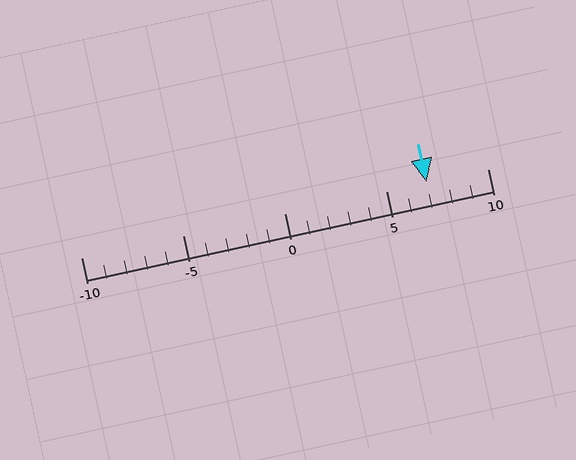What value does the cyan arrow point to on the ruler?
The cyan arrow points to approximately 7.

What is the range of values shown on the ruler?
The ruler shows values from -10 to 10.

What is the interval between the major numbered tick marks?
The major tick marks are spaced 5 units apart.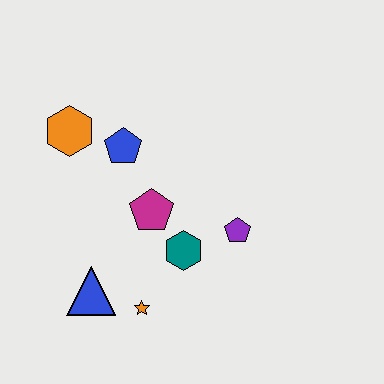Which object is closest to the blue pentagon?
The orange hexagon is closest to the blue pentagon.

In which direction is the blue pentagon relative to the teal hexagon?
The blue pentagon is above the teal hexagon.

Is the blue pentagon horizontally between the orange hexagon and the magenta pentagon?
Yes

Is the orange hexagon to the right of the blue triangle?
No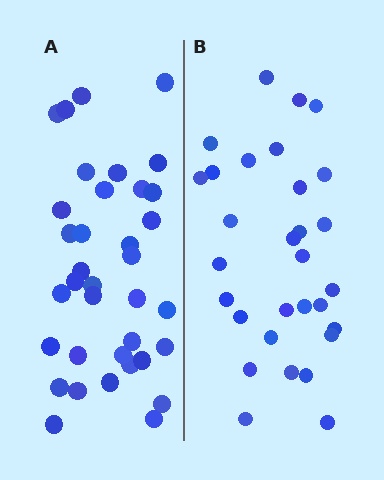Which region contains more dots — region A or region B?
Region A (the left region) has more dots.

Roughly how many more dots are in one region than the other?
Region A has about 6 more dots than region B.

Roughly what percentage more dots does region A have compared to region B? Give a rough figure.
About 20% more.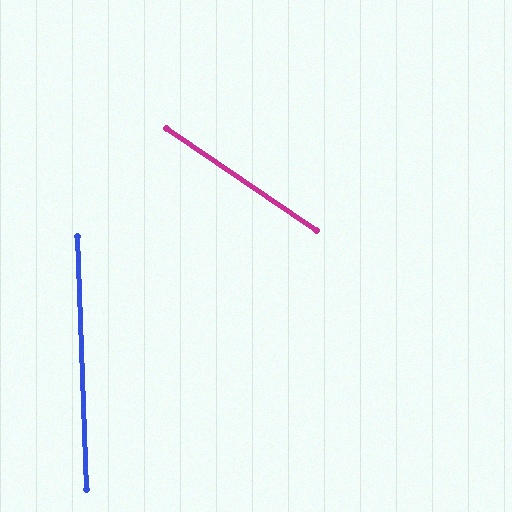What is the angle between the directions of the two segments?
Approximately 54 degrees.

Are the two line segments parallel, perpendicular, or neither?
Neither parallel nor perpendicular — they differ by about 54°.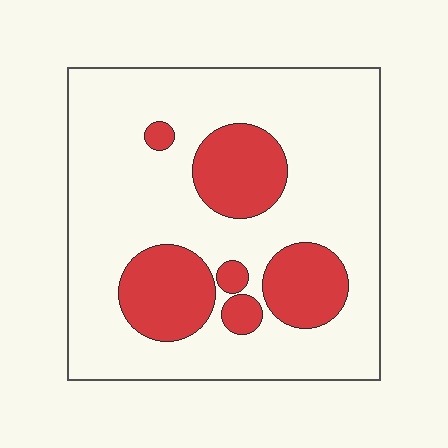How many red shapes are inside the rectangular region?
6.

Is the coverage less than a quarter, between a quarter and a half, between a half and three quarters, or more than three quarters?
Less than a quarter.